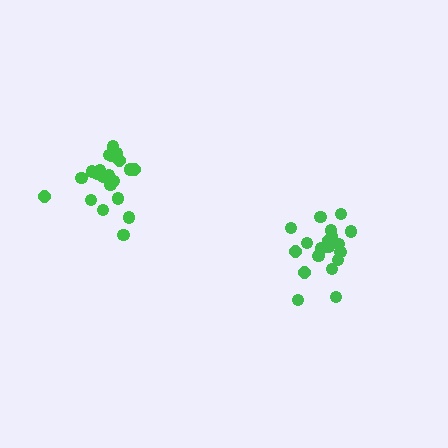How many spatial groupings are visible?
There are 2 spatial groupings.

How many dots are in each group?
Group 1: 19 dots, Group 2: 21 dots (40 total).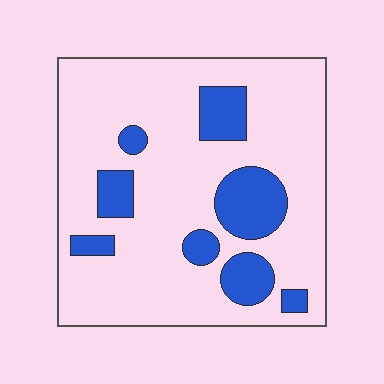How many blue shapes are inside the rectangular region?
8.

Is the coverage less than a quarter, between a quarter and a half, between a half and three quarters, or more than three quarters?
Less than a quarter.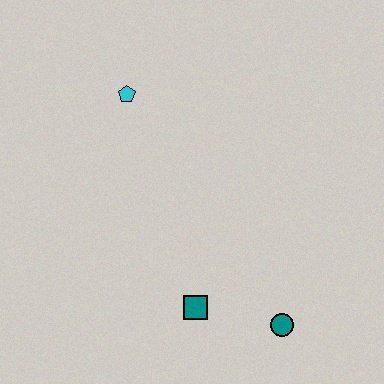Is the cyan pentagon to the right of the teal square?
No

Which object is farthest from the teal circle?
The cyan pentagon is farthest from the teal circle.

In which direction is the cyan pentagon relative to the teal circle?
The cyan pentagon is above the teal circle.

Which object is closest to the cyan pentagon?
The teal square is closest to the cyan pentagon.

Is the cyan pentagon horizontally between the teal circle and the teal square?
No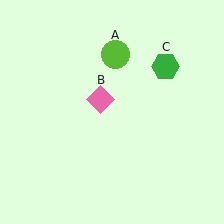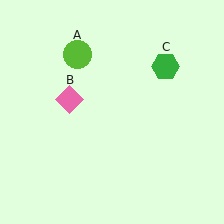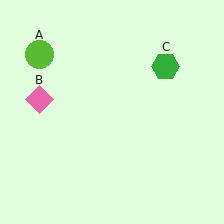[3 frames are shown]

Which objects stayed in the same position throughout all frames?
Green hexagon (object C) remained stationary.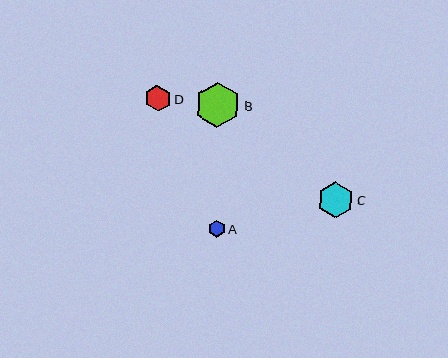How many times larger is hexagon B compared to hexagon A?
Hexagon B is approximately 2.7 times the size of hexagon A.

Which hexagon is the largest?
Hexagon B is the largest with a size of approximately 45 pixels.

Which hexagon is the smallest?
Hexagon A is the smallest with a size of approximately 17 pixels.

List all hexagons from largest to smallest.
From largest to smallest: B, C, D, A.